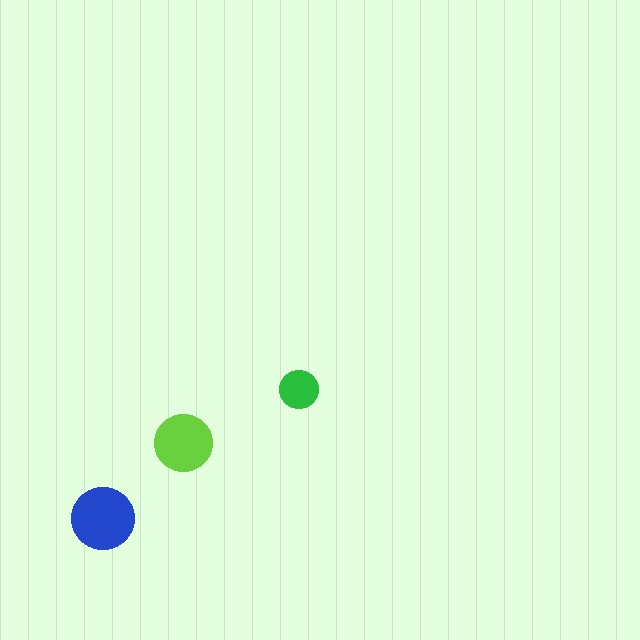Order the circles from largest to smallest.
the blue one, the lime one, the green one.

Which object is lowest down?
The blue circle is bottommost.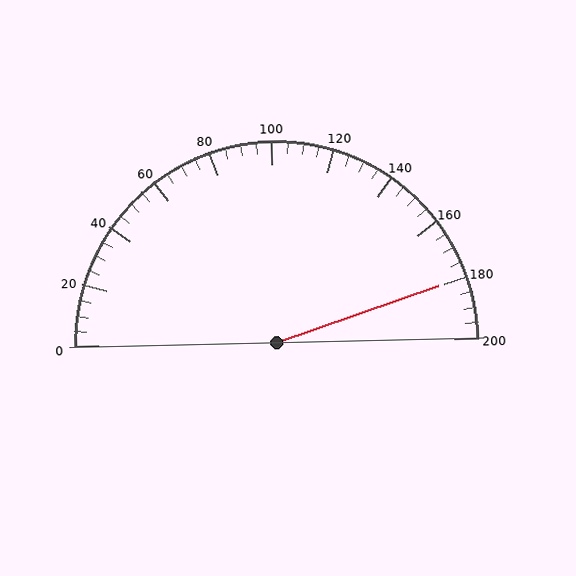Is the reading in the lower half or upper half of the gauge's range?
The reading is in the upper half of the range (0 to 200).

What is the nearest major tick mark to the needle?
The nearest major tick mark is 180.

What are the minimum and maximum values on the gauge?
The gauge ranges from 0 to 200.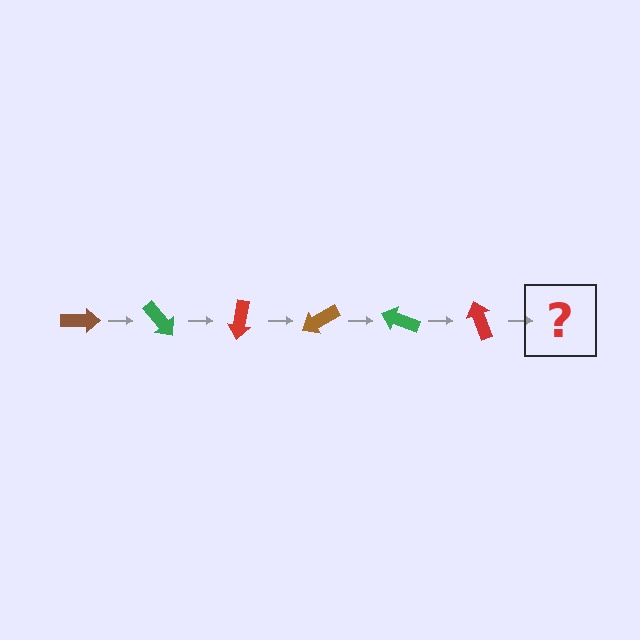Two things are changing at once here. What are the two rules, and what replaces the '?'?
The two rules are that it rotates 50 degrees each step and the color cycles through brown, green, and red. The '?' should be a brown arrow, rotated 300 degrees from the start.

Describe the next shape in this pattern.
It should be a brown arrow, rotated 300 degrees from the start.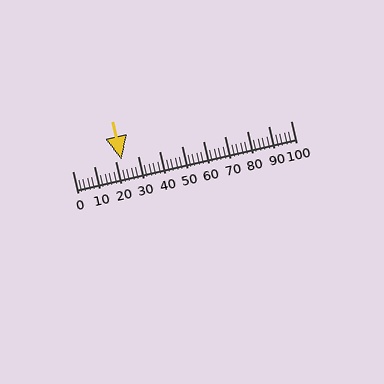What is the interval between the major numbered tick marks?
The major tick marks are spaced 10 units apart.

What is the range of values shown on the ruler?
The ruler shows values from 0 to 100.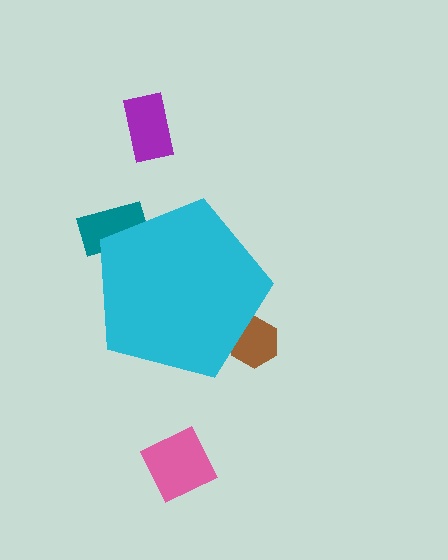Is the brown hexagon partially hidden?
Yes, the brown hexagon is partially hidden behind the cyan pentagon.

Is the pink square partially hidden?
No, the pink square is fully visible.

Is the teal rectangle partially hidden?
Yes, the teal rectangle is partially hidden behind the cyan pentagon.